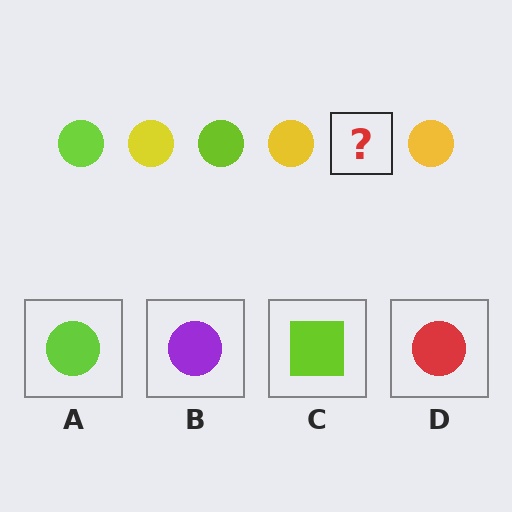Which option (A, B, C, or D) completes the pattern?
A.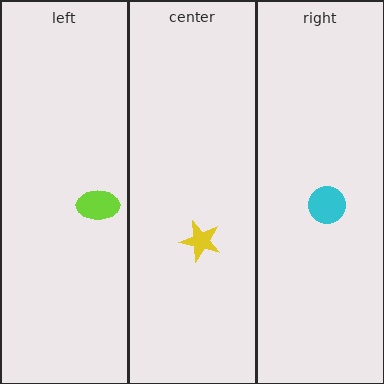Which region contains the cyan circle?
The right region.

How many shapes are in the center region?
1.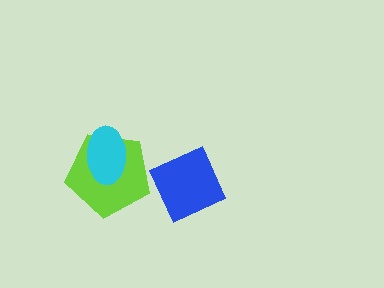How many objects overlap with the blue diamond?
0 objects overlap with the blue diamond.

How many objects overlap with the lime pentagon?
1 object overlaps with the lime pentagon.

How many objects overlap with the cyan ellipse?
1 object overlaps with the cyan ellipse.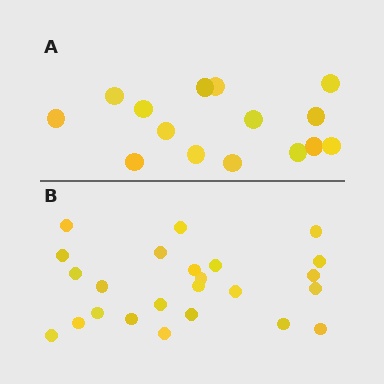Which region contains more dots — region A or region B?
Region B (the bottom region) has more dots.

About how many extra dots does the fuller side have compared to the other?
Region B has roughly 8 or so more dots than region A.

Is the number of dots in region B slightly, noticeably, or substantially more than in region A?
Region B has substantially more. The ratio is roughly 1.6 to 1.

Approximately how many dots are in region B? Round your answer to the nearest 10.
About 20 dots. (The exact count is 24, which rounds to 20.)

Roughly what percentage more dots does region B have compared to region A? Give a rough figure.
About 60% more.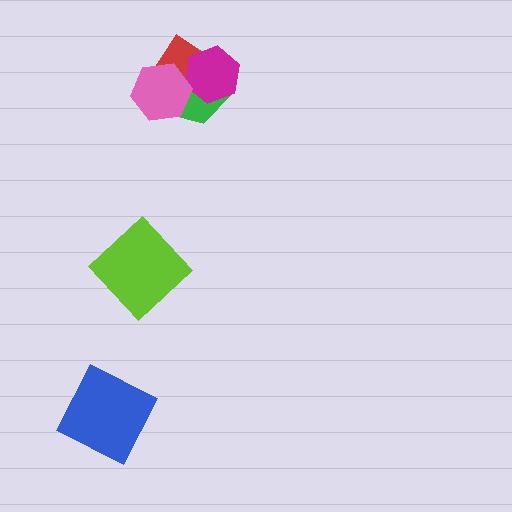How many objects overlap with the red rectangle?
3 objects overlap with the red rectangle.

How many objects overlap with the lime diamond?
0 objects overlap with the lime diamond.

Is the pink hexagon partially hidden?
No, no other shape covers it.